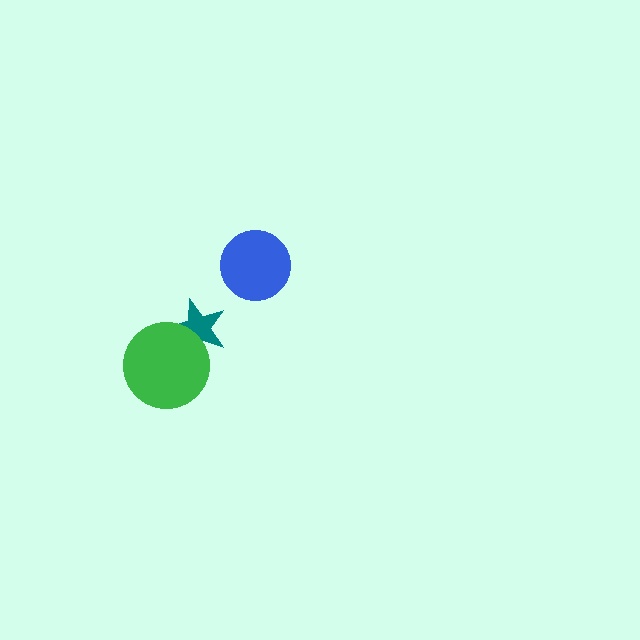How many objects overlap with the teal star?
1 object overlaps with the teal star.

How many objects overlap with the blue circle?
0 objects overlap with the blue circle.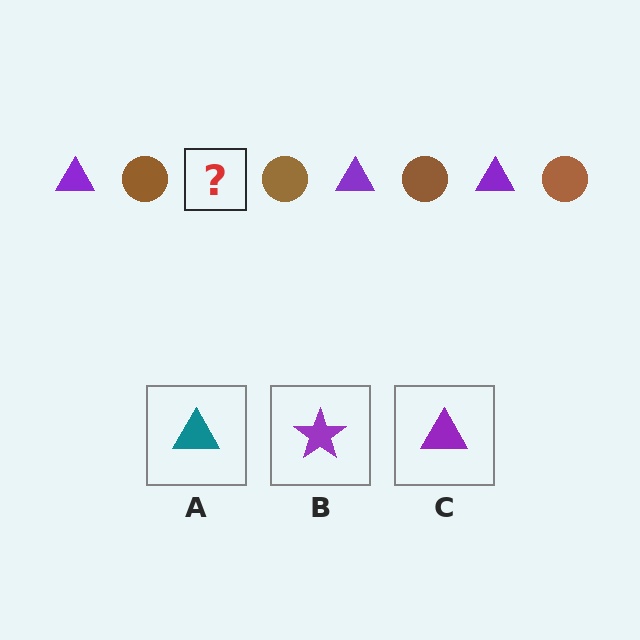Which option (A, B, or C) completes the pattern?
C.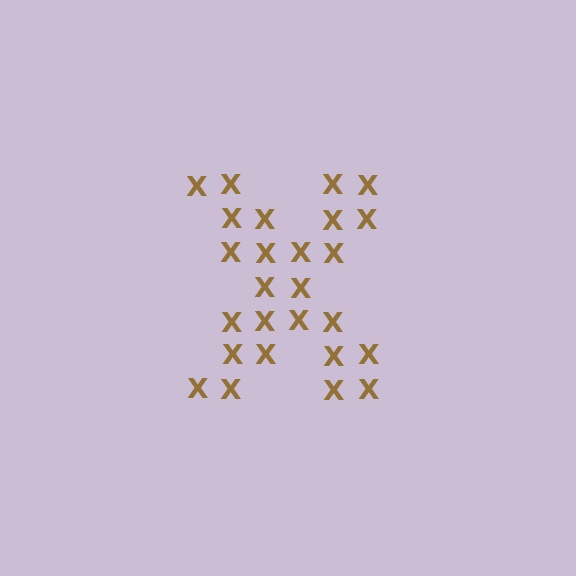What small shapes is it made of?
It is made of small letter X's.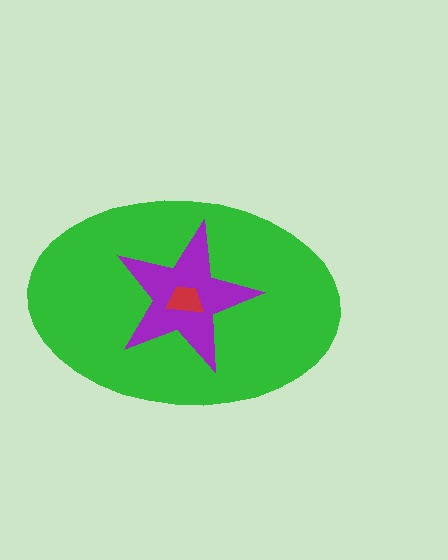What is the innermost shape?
The red trapezoid.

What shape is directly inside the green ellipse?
The purple star.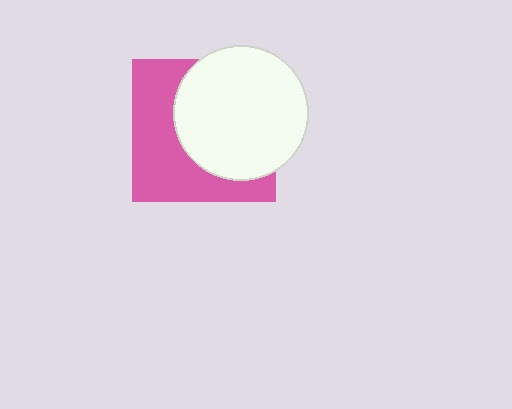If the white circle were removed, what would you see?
You would see the complete pink square.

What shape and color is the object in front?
The object in front is a white circle.